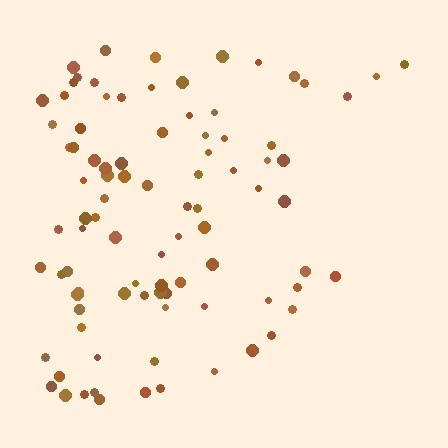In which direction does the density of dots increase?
From right to left, with the left side densest.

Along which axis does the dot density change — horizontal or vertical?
Horizontal.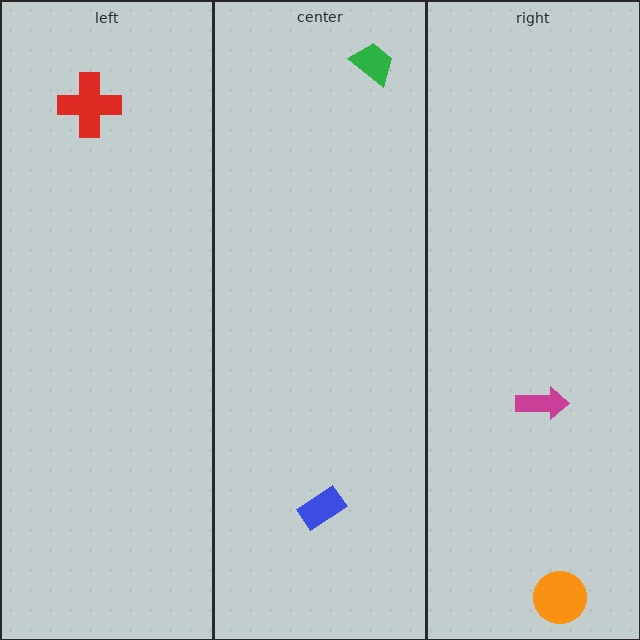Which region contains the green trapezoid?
The center region.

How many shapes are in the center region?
2.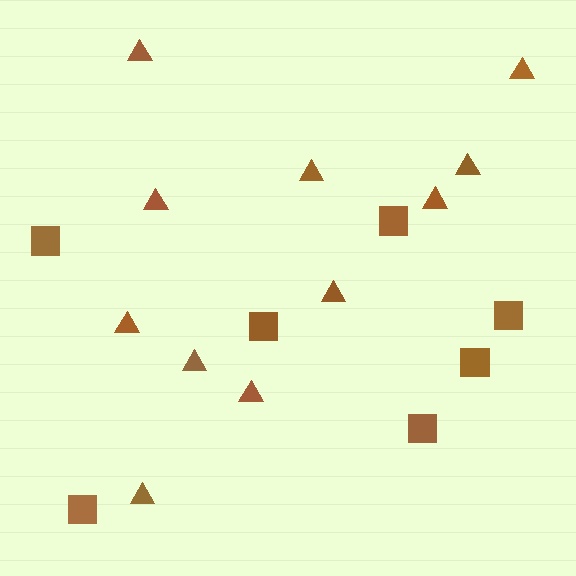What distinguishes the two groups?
There are 2 groups: one group of triangles (11) and one group of squares (7).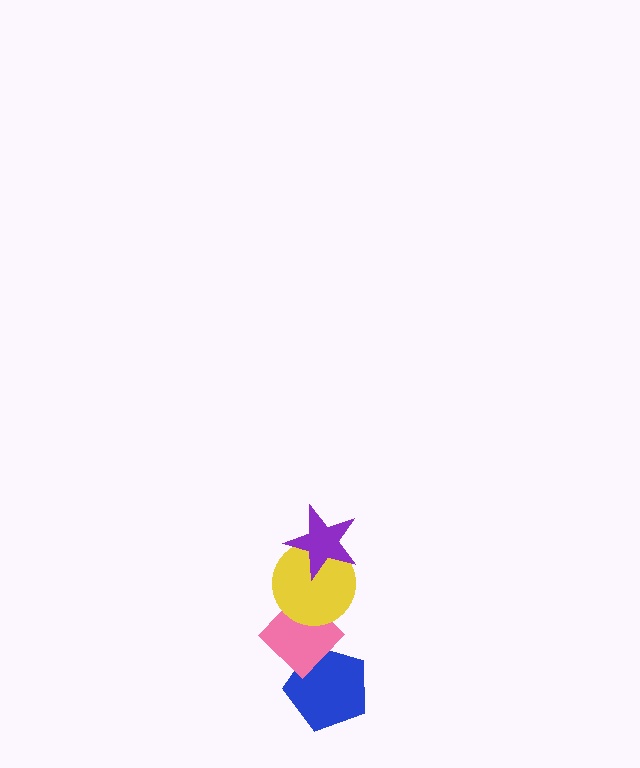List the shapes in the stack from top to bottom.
From top to bottom: the purple star, the yellow circle, the pink diamond, the blue pentagon.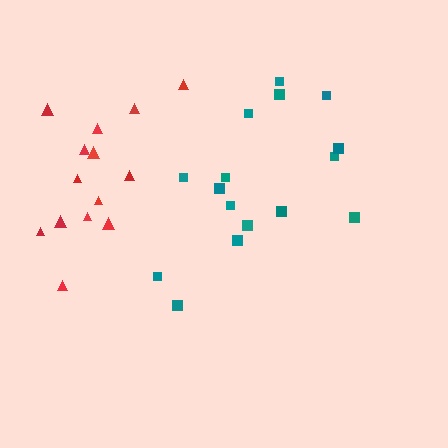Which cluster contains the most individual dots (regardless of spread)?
Teal (16).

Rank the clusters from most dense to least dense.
red, teal.